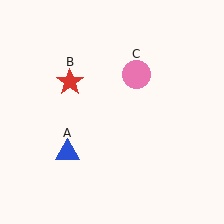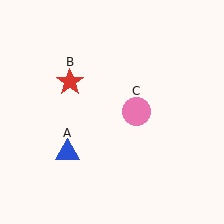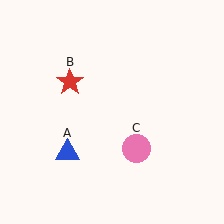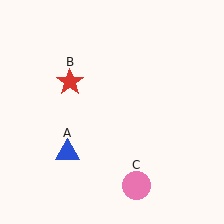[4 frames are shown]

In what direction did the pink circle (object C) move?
The pink circle (object C) moved down.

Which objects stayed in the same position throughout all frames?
Blue triangle (object A) and red star (object B) remained stationary.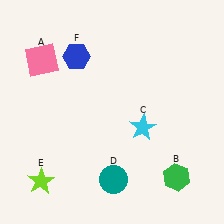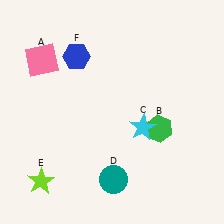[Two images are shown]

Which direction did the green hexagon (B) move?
The green hexagon (B) moved up.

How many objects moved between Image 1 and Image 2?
1 object moved between the two images.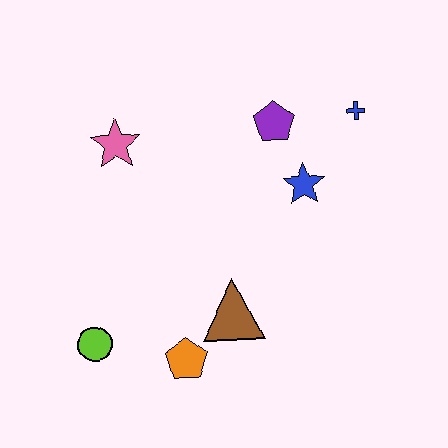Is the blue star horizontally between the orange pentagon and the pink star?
No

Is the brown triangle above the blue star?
No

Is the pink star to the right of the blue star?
No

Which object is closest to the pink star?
The purple pentagon is closest to the pink star.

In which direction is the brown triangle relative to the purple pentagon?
The brown triangle is below the purple pentagon.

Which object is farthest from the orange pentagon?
The blue cross is farthest from the orange pentagon.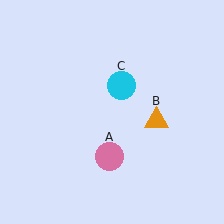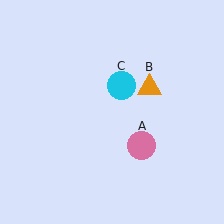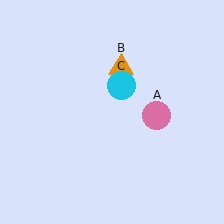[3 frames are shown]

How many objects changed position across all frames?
2 objects changed position: pink circle (object A), orange triangle (object B).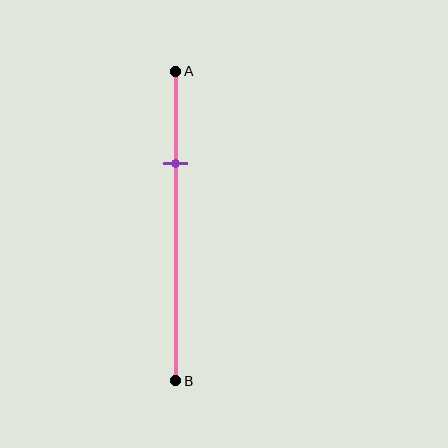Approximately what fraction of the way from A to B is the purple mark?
The purple mark is approximately 30% of the way from A to B.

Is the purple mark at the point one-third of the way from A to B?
No, the mark is at about 30% from A, not at the 33% one-third point.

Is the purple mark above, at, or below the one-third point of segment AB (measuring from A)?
The purple mark is above the one-third point of segment AB.